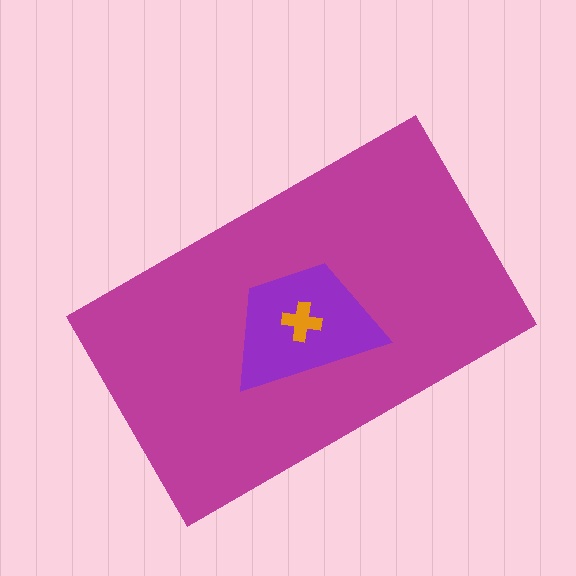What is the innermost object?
The orange cross.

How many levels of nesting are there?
3.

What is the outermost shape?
The magenta rectangle.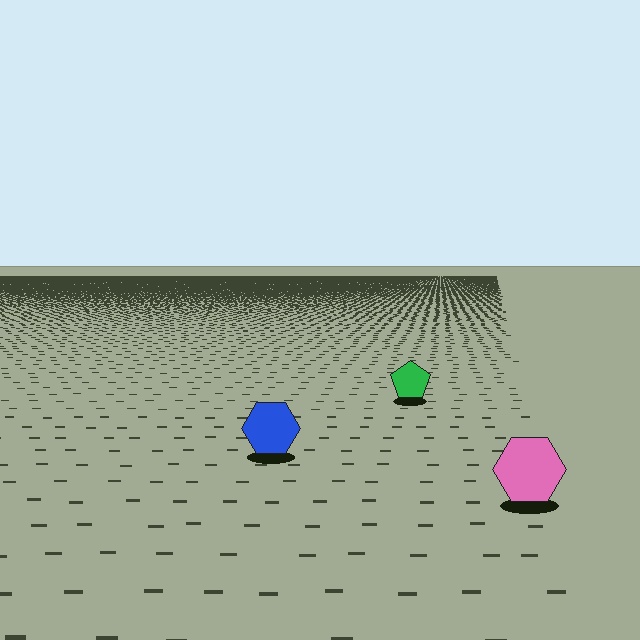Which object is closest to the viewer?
The pink hexagon is closest. The texture marks near it are larger and more spread out.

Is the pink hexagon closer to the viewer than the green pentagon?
Yes. The pink hexagon is closer — you can tell from the texture gradient: the ground texture is coarser near it.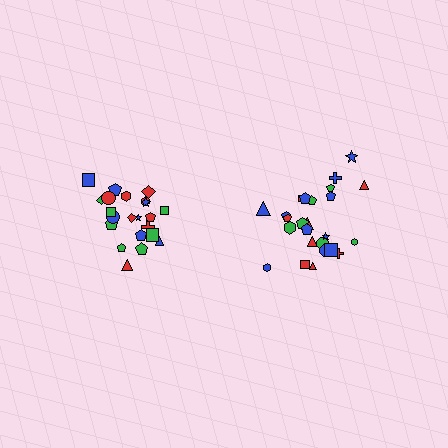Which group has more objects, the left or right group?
The right group.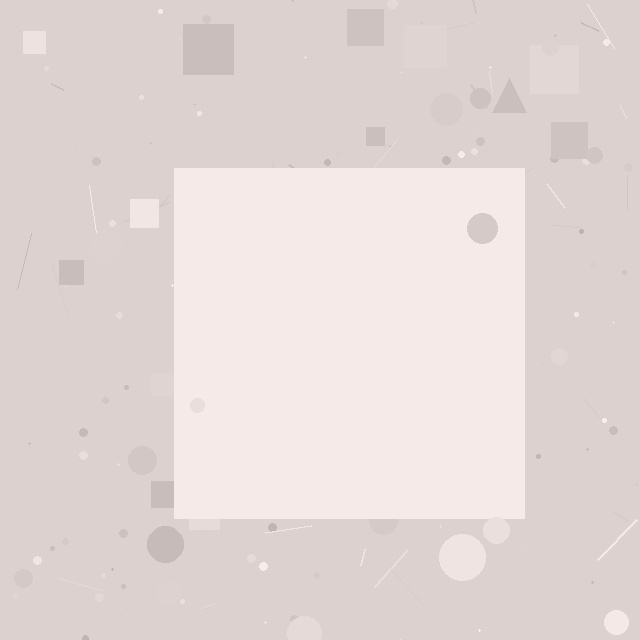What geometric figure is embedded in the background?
A square is embedded in the background.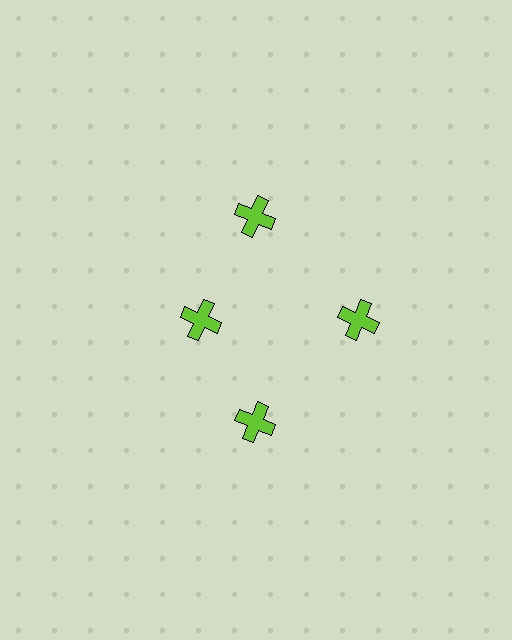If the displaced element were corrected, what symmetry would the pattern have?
It would have 4-fold rotational symmetry — the pattern would map onto itself every 90 degrees.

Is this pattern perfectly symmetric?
No. The 4 lime crosses are arranged in a ring, but one element near the 9 o'clock position is pulled inward toward the center, breaking the 4-fold rotational symmetry.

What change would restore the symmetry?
The symmetry would be restored by moving it outward, back onto the ring so that all 4 crosses sit at equal angles and equal distance from the center.